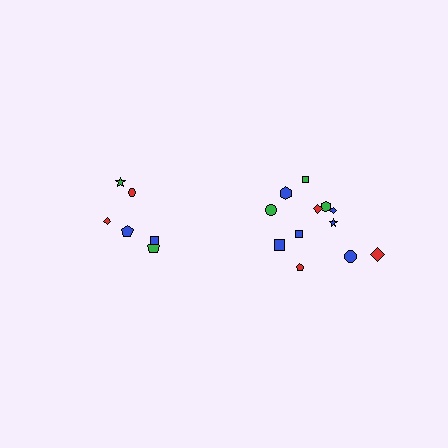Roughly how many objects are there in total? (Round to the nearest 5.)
Roughly 20 objects in total.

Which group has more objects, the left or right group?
The right group.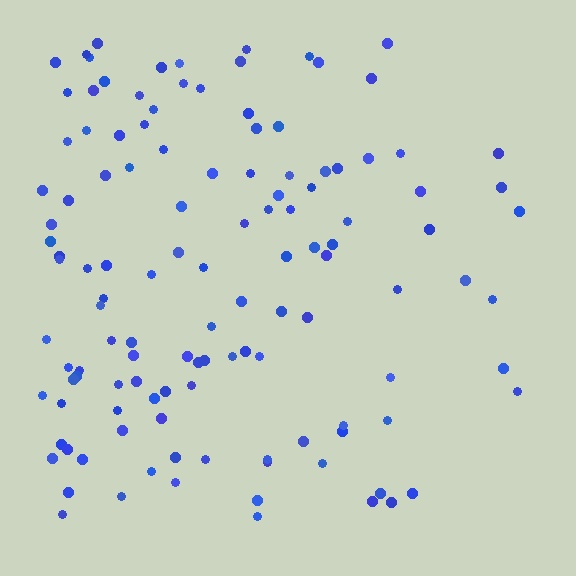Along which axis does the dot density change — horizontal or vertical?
Horizontal.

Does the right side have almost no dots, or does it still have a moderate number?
Still a moderate number, just noticeably fewer than the left.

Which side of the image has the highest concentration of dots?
The left.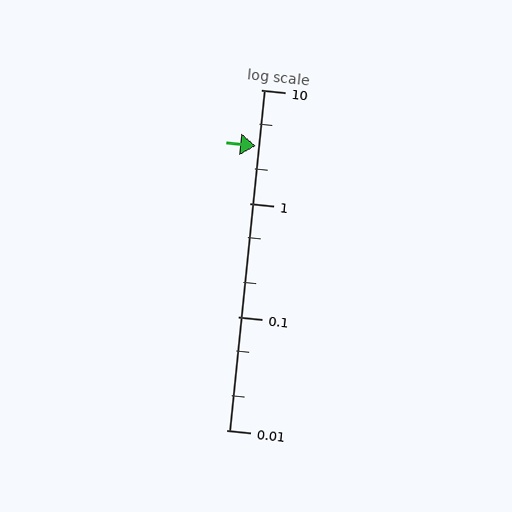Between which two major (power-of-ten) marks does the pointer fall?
The pointer is between 1 and 10.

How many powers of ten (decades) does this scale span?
The scale spans 3 decades, from 0.01 to 10.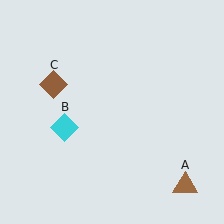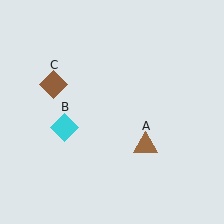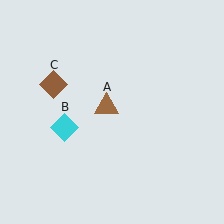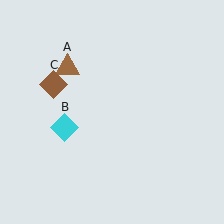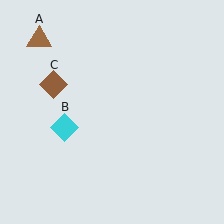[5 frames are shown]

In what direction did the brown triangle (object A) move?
The brown triangle (object A) moved up and to the left.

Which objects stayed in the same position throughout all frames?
Cyan diamond (object B) and brown diamond (object C) remained stationary.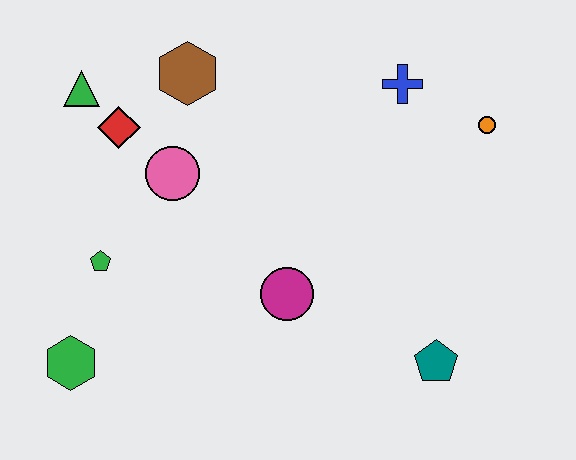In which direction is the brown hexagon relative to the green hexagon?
The brown hexagon is above the green hexagon.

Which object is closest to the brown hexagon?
The red diamond is closest to the brown hexagon.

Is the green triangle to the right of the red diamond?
No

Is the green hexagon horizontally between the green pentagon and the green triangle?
No